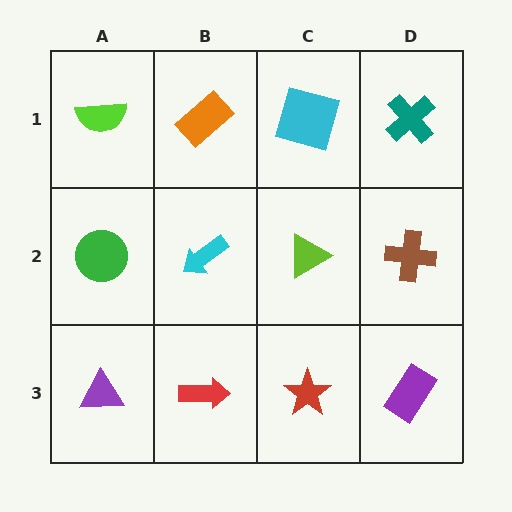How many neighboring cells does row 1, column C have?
3.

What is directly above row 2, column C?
A cyan square.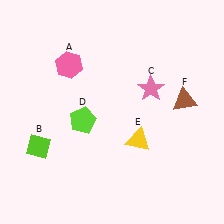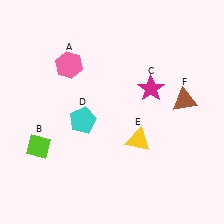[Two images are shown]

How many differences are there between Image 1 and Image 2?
There are 2 differences between the two images.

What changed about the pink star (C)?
In Image 1, C is pink. In Image 2, it changed to magenta.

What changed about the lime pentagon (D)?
In Image 1, D is lime. In Image 2, it changed to cyan.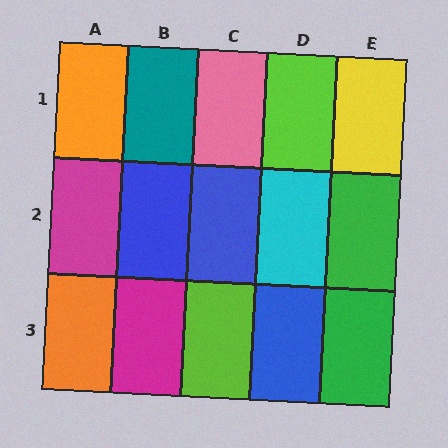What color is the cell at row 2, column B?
Blue.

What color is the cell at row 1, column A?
Orange.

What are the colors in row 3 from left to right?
Orange, magenta, lime, blue, green.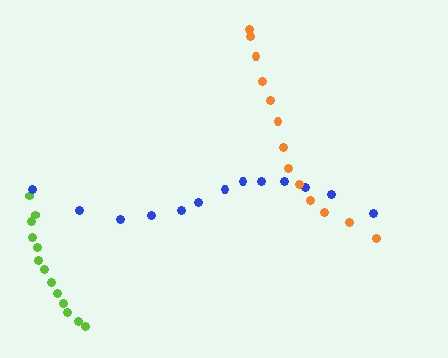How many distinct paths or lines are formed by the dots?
There are 3 distinct paths.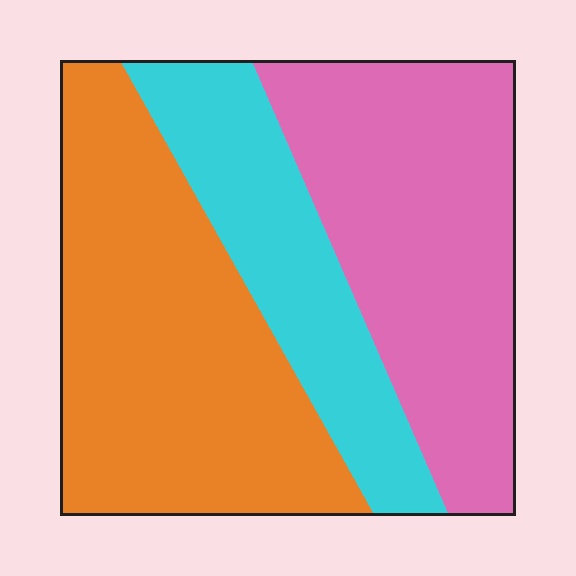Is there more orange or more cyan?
Orange.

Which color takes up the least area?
Cyan, at roughly 25%.